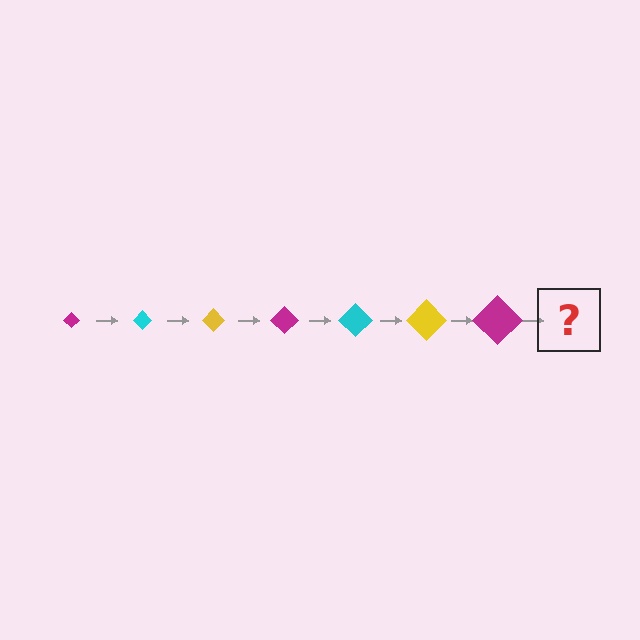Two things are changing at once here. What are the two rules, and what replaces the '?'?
The two rules are that the diamond grows larger each step and the color cycles through magenta, cyan, and yellow. The '?' should be a cyan diamond, larger than the previous one.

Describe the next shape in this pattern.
It should be a cyan diamond, larger than the previous one.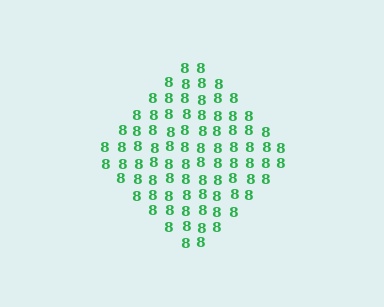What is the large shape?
The large shape is a diamond.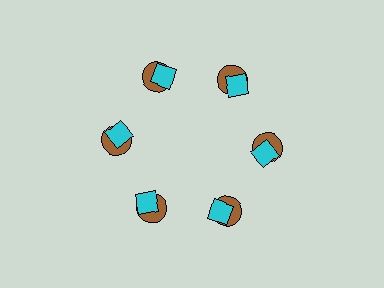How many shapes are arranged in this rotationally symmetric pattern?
There are 12 shapes, arranged in 6 groups of 2.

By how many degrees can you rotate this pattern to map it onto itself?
The pattern maps onto itself every 60 degrees of rotation.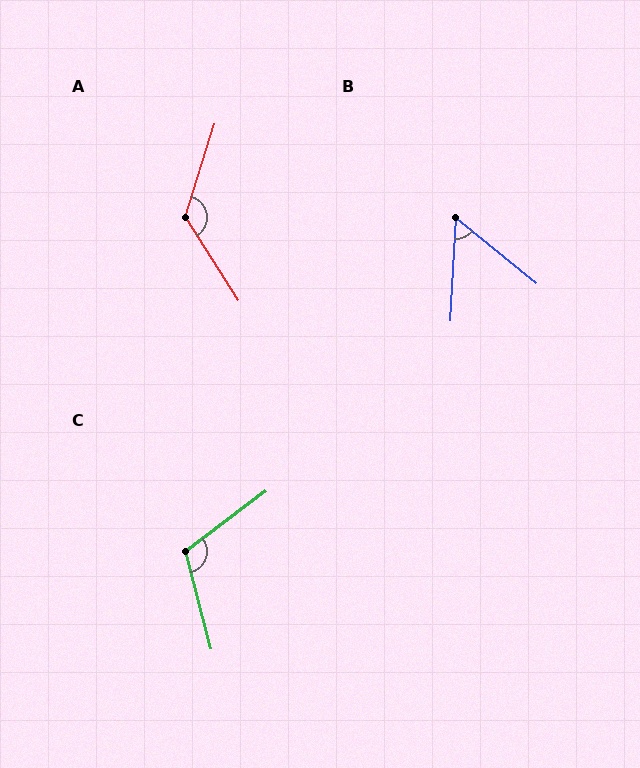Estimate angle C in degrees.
Approximately 112 degrees.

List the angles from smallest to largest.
B (54°), C (112°), A (130°).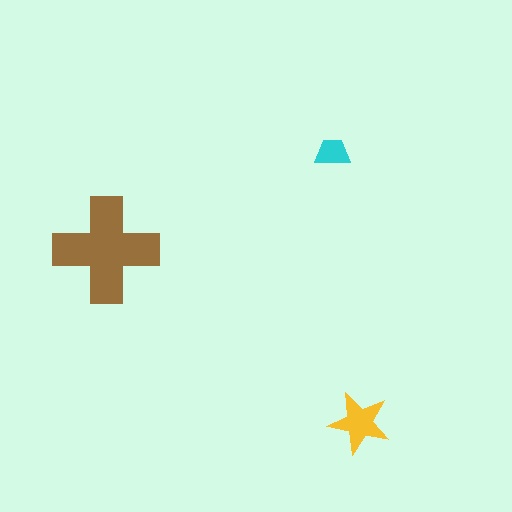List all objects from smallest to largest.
The cyan trapezoid, the yellow star, the brown cross.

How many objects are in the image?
There are 3 objects in the image.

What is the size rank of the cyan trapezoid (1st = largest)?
3rd.